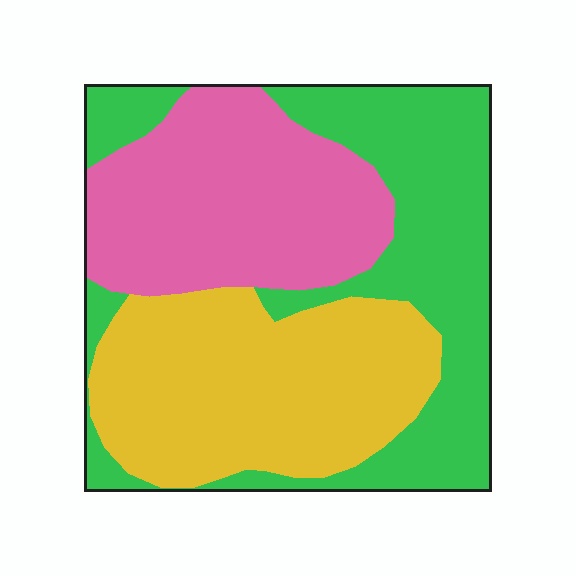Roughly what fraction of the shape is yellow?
Yellow takes up about one third (1/3) of the shape.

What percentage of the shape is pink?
Pink covers 30% of the shape.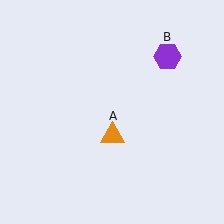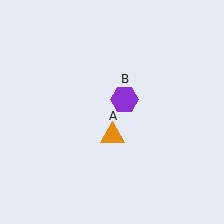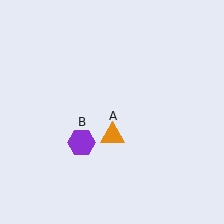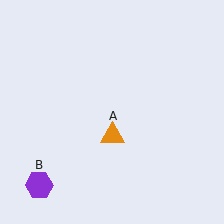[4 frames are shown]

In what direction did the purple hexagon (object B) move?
The purple hexagon (object B) moved down and to the left.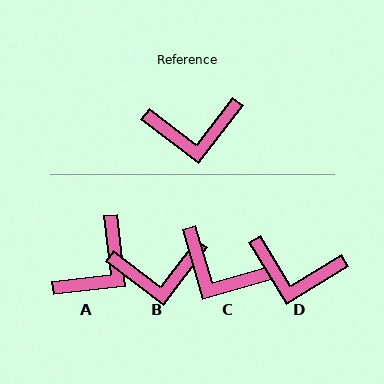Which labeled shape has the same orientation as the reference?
B.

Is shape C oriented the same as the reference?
No, it is off by about 37 degrees.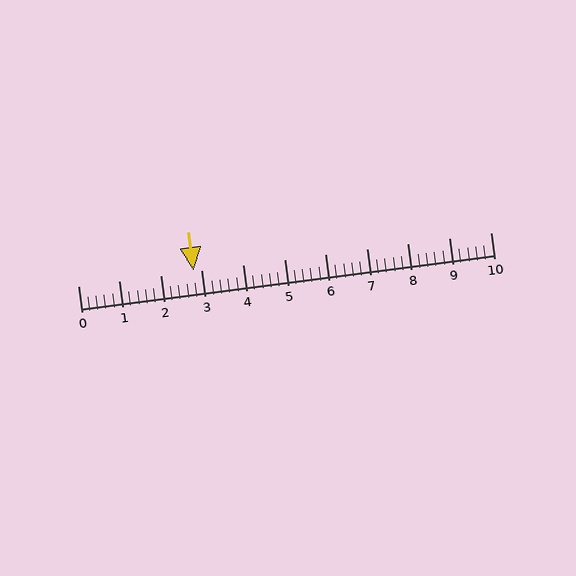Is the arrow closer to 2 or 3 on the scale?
The arrow is closer to 3.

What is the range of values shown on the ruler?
The ruler shows values from 0 to 10.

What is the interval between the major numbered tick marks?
The major tick marks are spaced 1 units apart.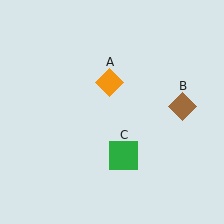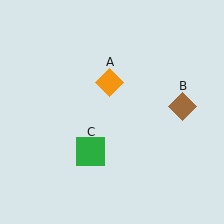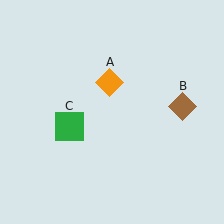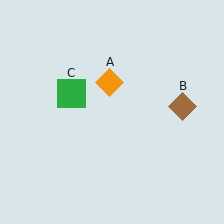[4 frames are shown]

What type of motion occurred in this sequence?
The green square (object C) rotated clockwise around the center of the scene.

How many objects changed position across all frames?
1 object changed position: green square (object C).